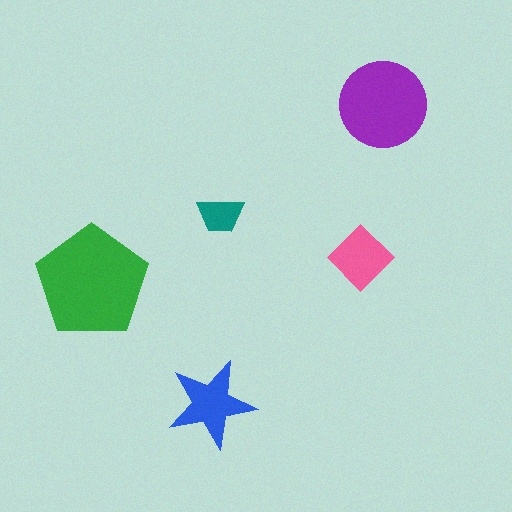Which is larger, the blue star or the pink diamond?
The blue star.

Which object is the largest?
The green pentagon.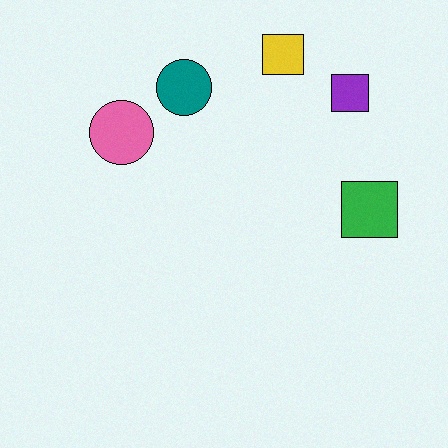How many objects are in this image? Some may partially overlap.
There are 5 objects.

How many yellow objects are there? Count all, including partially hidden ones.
There is 1 yellow object.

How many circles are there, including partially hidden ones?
There are 2 circles.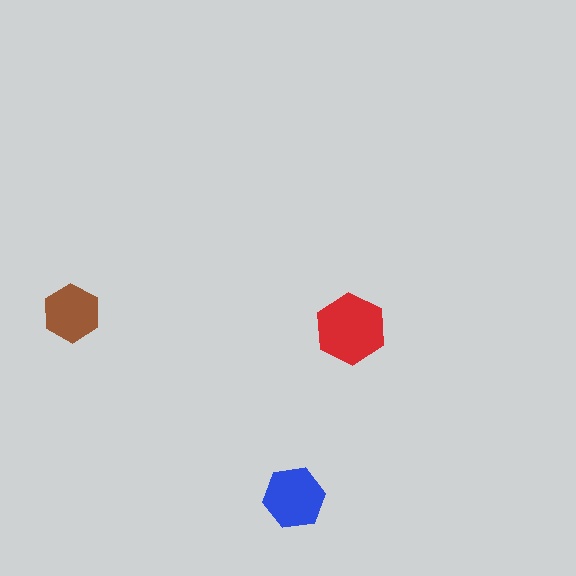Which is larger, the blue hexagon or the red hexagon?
The red one.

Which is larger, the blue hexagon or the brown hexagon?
The blue one.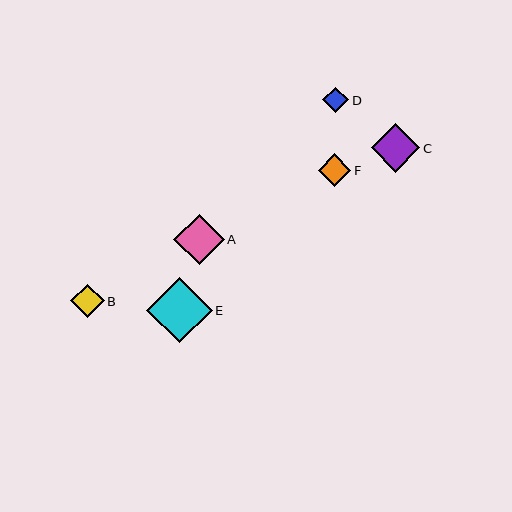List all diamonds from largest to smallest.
From largest to smallest: E, A, C, B, F, D.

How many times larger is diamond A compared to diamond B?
Diamond A is approximately 1.5 times the size of diamond B.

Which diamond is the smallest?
Diamond D is the smallest with a size of approximately 26 pixels.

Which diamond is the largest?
Diamond E is the largest with a size of approximately 65 pixels.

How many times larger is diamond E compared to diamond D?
Diamond E is approximately 2.5 times the size of diamond D.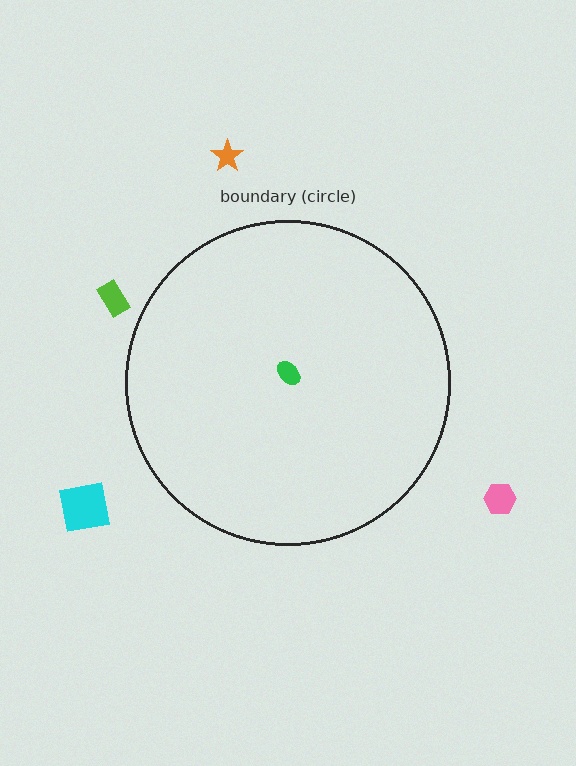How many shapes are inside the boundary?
1 inside, 4 outside.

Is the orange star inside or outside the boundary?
Outside.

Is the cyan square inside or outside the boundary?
Outside.